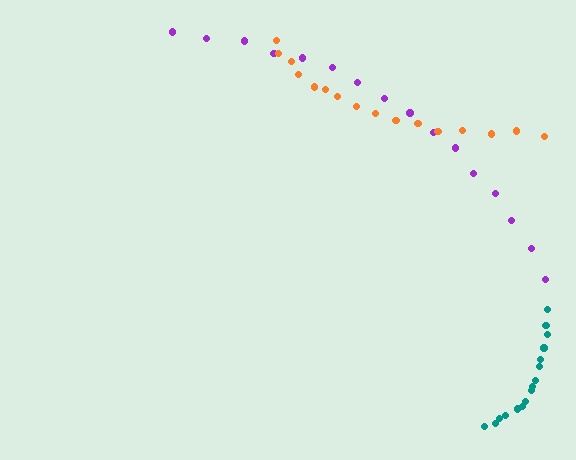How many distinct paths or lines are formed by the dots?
There are 3 distinct paths.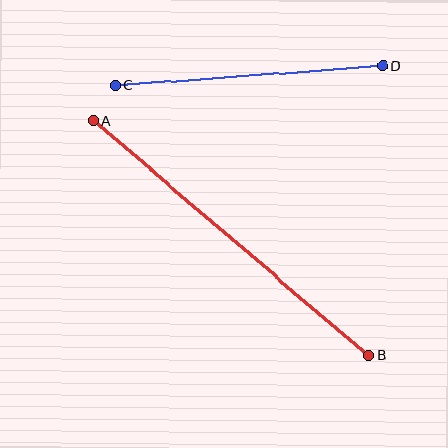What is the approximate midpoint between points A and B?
The midpoint is at approximately (231, 238) pixels.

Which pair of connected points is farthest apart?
Points A and B are farthest apart.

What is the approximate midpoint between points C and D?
The midpoint is at approximately (249, 75) pixels.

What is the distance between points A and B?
The distance is approximately 362 pixels.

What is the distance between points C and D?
The distance is approximately 268 pixels.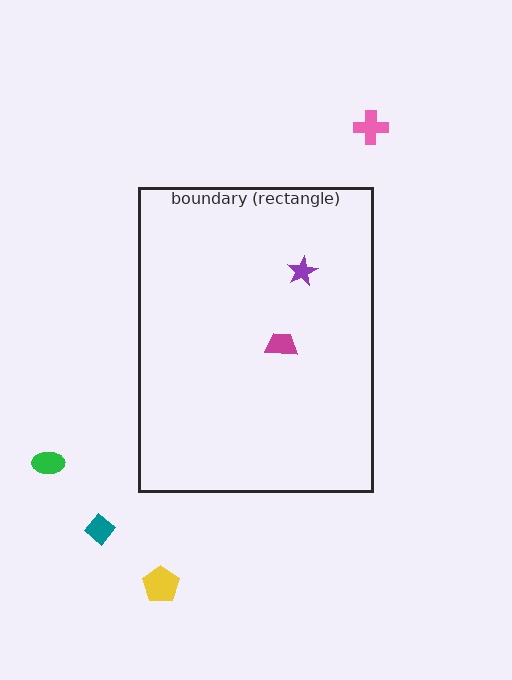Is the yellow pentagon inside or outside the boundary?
Outside.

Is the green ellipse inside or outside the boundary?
Outside.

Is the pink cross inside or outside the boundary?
Outside.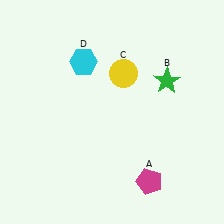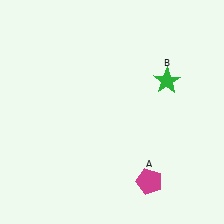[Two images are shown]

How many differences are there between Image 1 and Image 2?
There are 2 differences between the two images.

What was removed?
The cyan hexagon (D), the yellow circle (C) were removed in Image 2.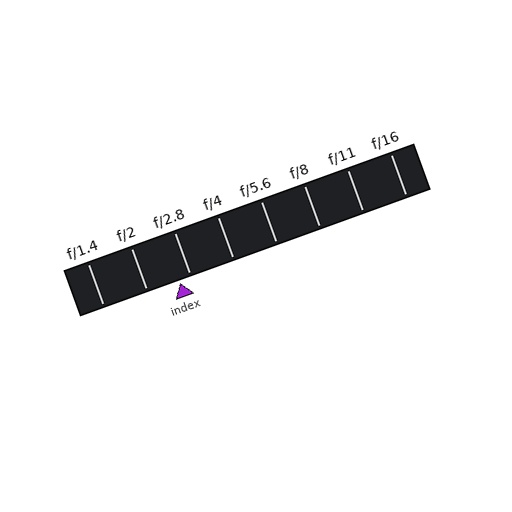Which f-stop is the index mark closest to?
The index mark is closest to f/2.8.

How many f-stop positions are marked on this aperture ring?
There are 8 f-stop positions marked.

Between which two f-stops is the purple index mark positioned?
The index mark is between f/2 and f/2.8.